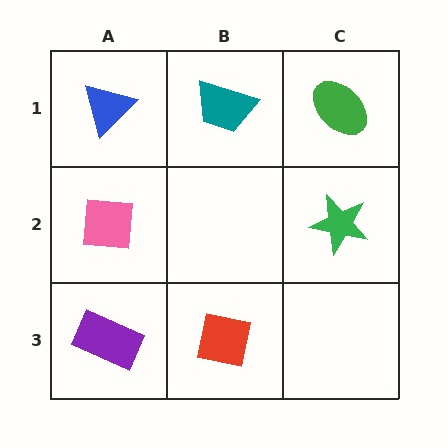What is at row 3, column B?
A red square.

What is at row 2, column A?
A pink square.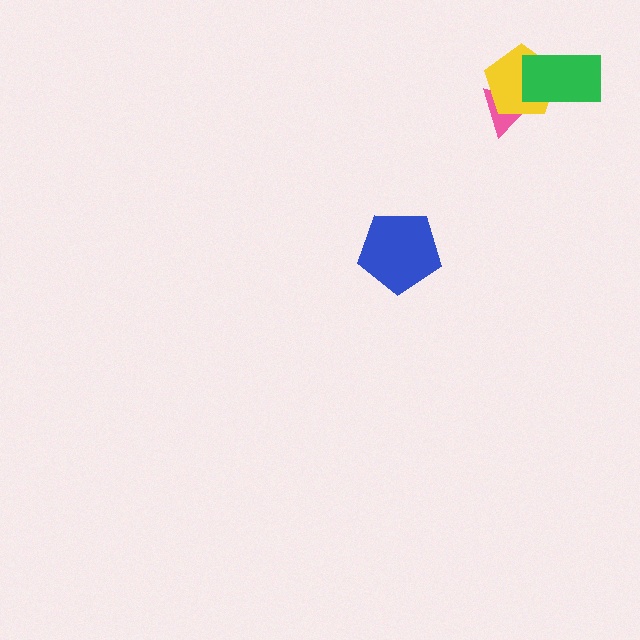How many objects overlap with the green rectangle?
1 object overlaps with the green rectangle.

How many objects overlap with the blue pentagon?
0 objects overlap with the blue pentagon.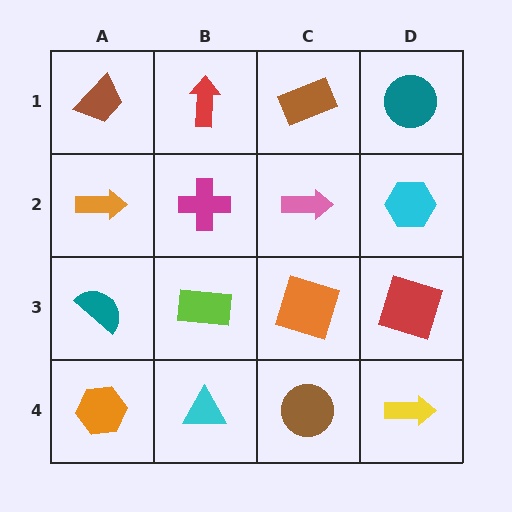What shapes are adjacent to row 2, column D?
A teal circle (row 1, column D), a red square (row 3, column D), a pink arrow (row 2, column C).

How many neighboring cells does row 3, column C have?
4.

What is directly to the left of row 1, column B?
A brown trapezoid.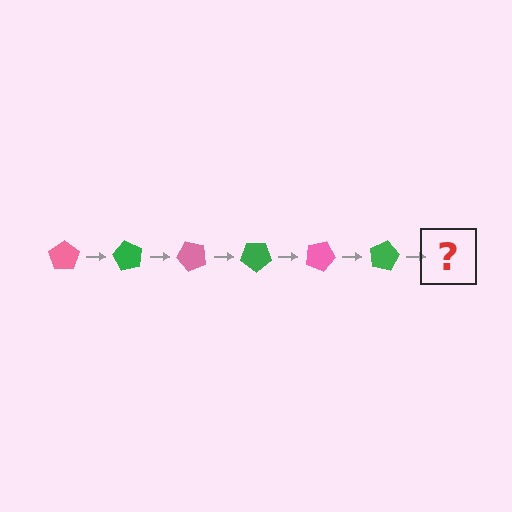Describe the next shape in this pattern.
It should be a pink pentagon, rotated 360 degrees from the start.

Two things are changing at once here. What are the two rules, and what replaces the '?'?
The two rules are that it rotates 60 degrees each step and the color cycles through pink and green. The '?' should be a pink pentagon, rotated 360 degrees from the start.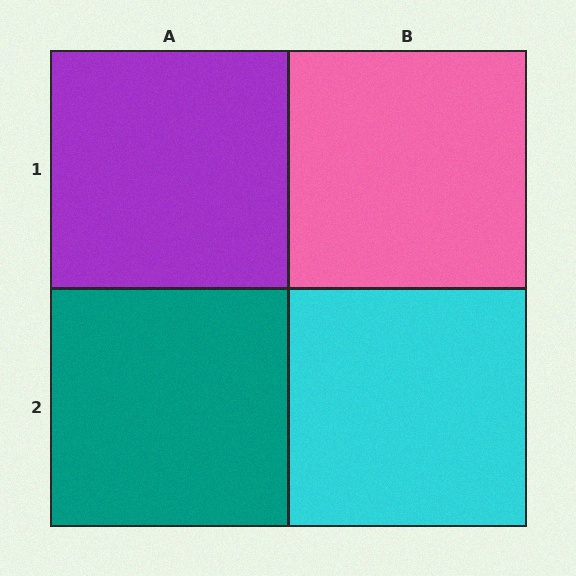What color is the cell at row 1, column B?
Pink.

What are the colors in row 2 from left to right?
Teal, cyan.